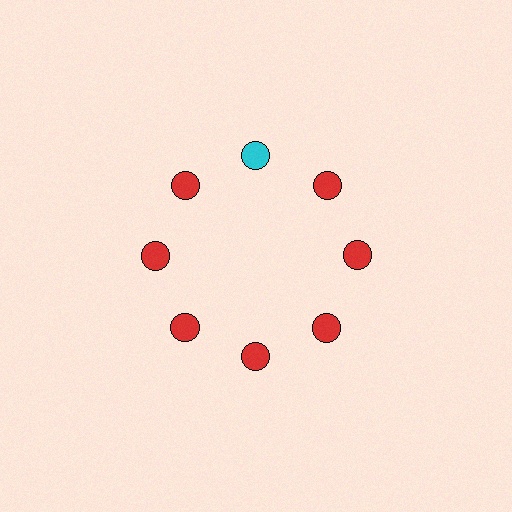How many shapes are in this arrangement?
There are 8 shapes arranged in a ring pattern.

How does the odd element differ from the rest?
It has a different color: cyan instead of red.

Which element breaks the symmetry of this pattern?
The cyan circle at roughly the 12 o'clock position breaks the symmetry. All other shapes are red circles.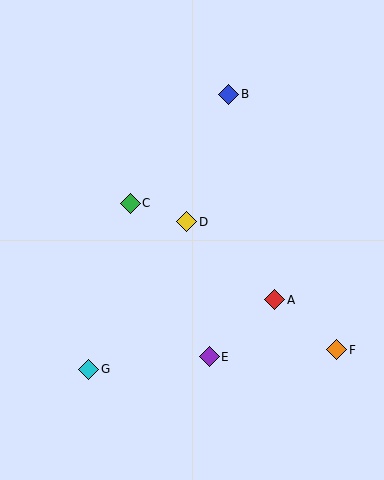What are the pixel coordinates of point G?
Point G is at (89, 369).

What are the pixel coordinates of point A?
Point A is at (275, 300).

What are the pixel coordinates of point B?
Point B is at (229, 94).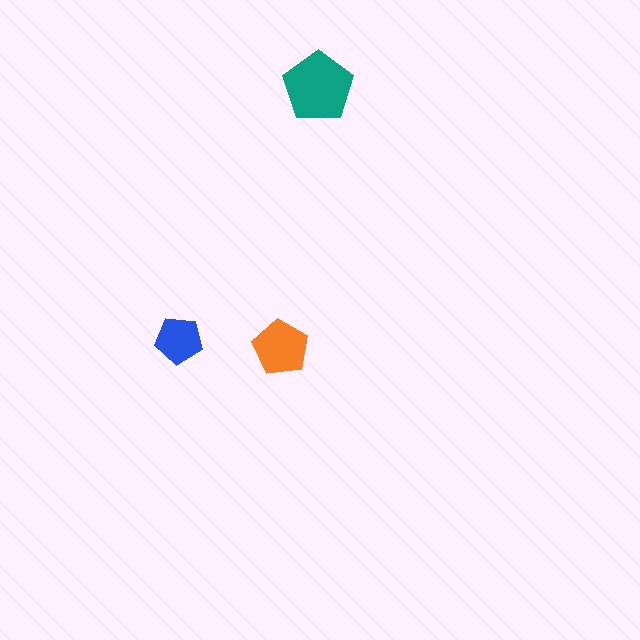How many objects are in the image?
There are 3 objects in the image.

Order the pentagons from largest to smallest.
the teal one, the orange one, the blue one.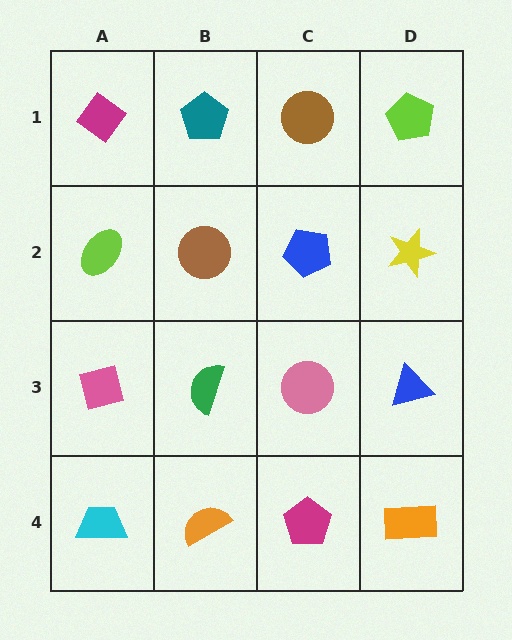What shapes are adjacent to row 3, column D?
A yellow star (row 2, column D), an orange rectangle (row 4, column D), a pink circle (row 3, column C).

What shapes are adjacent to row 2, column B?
A teal pentagon (row 1, column B), a green semicircle (row 3, column B), a lime ellipse (row 2, column A), a blue pentagon (row 2, column C).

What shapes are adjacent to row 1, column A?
A lime ellipse (row 2, column A), a teal pentagon (row 1, column B).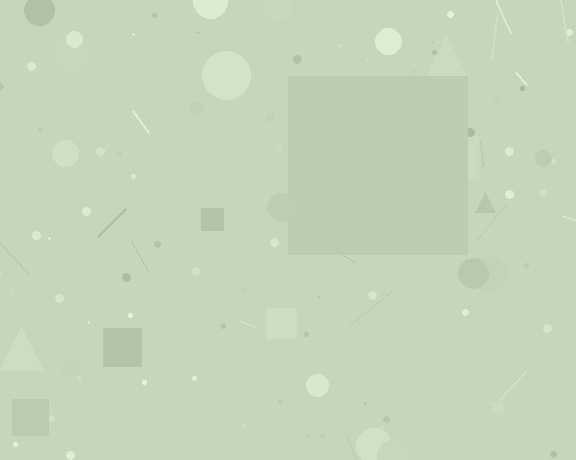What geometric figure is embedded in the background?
A square is embedded in the background.